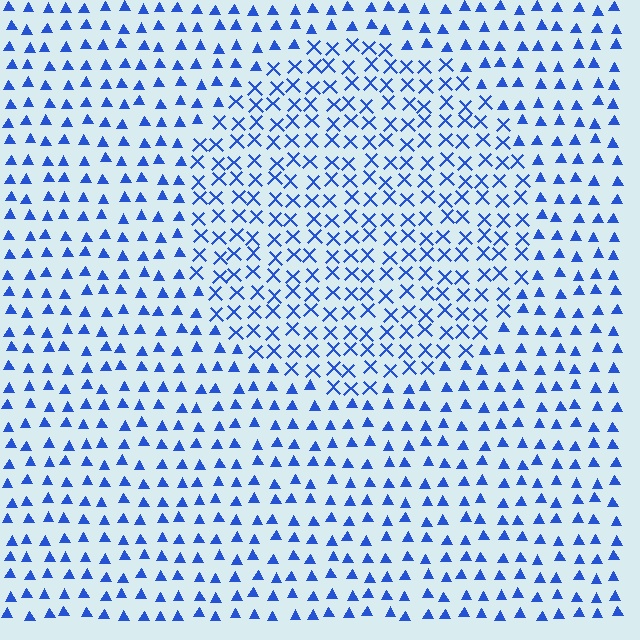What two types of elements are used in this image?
The image uses X marks inside the circle region and triangles outside it.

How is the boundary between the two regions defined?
The boundary is defined by a change in element shape: X marks inside vs. triangles outside. All elements share the same color and spacing.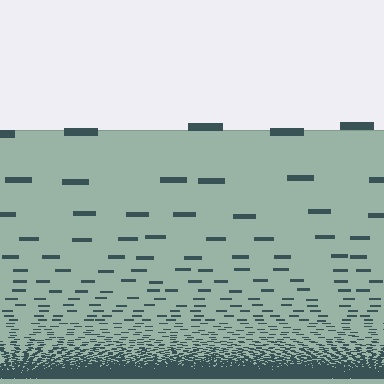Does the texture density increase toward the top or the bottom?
Density increases toward the bottom.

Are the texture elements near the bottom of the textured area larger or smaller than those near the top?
Smaller. The gradient is inverted — elements near the bottom are smaller and denser.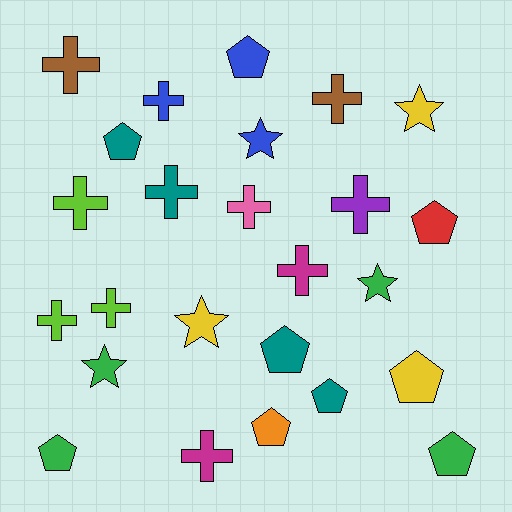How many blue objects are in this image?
There are 3 blue objects.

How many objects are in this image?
There are 25 objects.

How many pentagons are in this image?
There are 9 pentagons.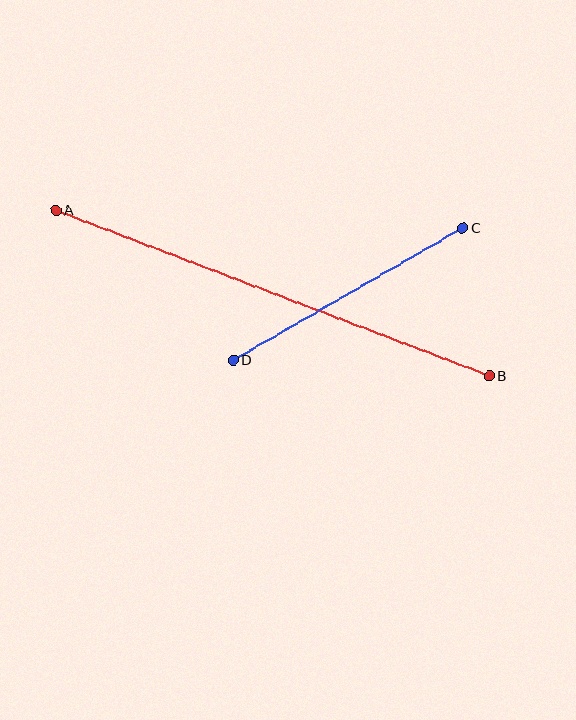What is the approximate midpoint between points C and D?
The midpoint is at approximately (348, 294) pixels.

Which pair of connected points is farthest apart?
Points A and B are farthest apart.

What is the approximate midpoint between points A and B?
The midpoint is at approximately (273, 293) pixels.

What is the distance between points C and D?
The distance is approximately 265 pixels.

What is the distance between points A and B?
The distance is approximately 464 pixels.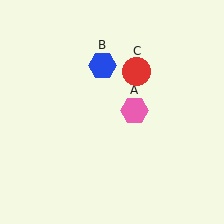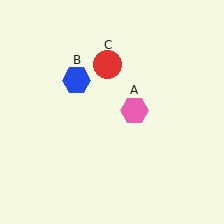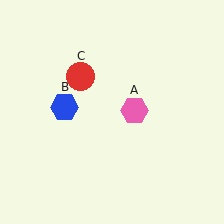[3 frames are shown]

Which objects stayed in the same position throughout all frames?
Pink hexagon (object A) remained stationary.